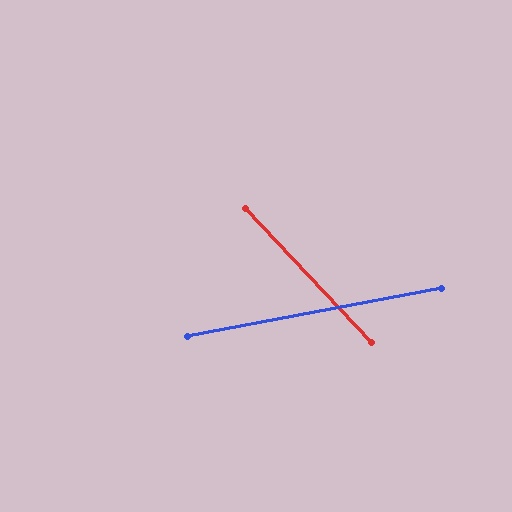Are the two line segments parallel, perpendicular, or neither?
Neither parallel nor perpendicular — they differ by about 57°.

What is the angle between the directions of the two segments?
Approximately 57 degrees.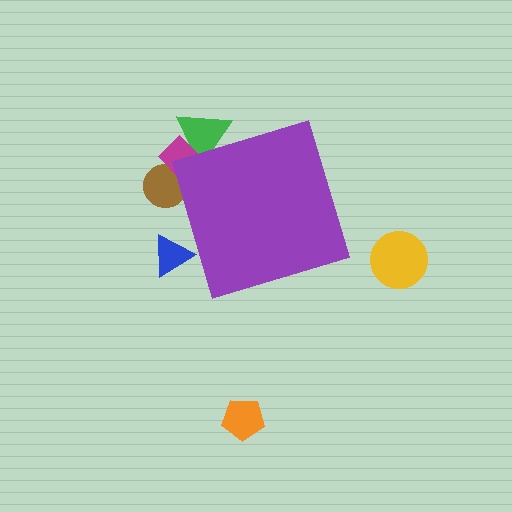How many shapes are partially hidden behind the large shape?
4 shapes are partially hidden.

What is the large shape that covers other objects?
A purple diamond.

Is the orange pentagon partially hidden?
No, the orange pentagon is fully visible.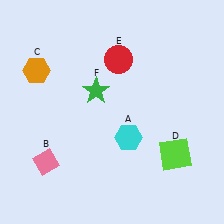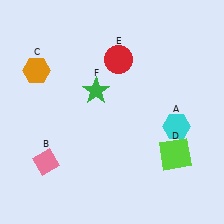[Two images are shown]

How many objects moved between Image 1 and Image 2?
1 object moved between the two images.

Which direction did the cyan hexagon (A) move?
The cyan hexagon (A) moved right.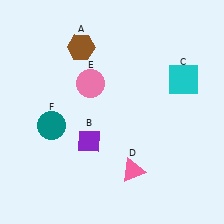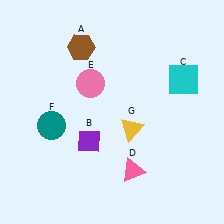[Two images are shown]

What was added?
A yellow triangle (G) was added in Image 2.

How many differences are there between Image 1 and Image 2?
There is 1 difference between the two images.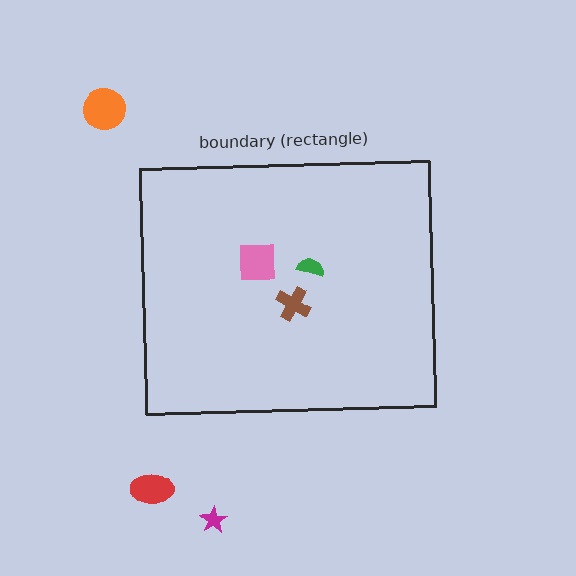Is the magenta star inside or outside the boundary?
Outside.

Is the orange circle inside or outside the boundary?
Outside.